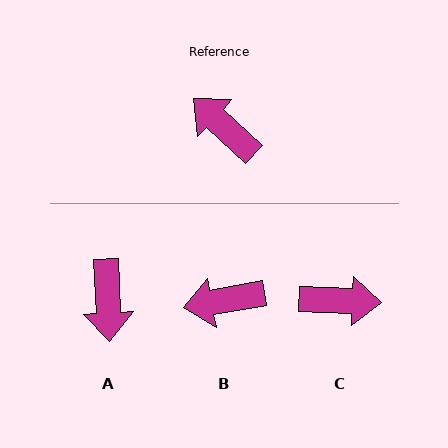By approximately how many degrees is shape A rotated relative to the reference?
Approximately 136 degrees counter-clockwise.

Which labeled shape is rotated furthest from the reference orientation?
C, about 139 degrees away.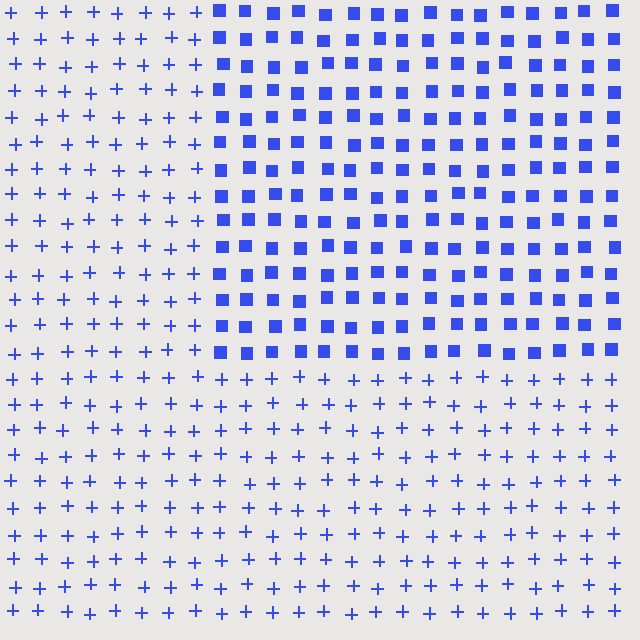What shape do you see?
I see a rectangle.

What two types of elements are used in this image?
The image uses squares inside the rectangle region and plus signs outside it.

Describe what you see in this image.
The image is filled with small blue elements arranged in a uniform grid. A rectangle-shaped region contains squares, while the surrounding area contains plus signs. The boundary is defined purely by the change in element shape.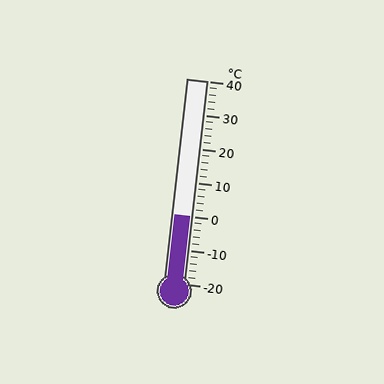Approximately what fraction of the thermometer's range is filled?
The thermometer is filled to approximately 35% of its range.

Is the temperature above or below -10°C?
The temperature is above -10°C.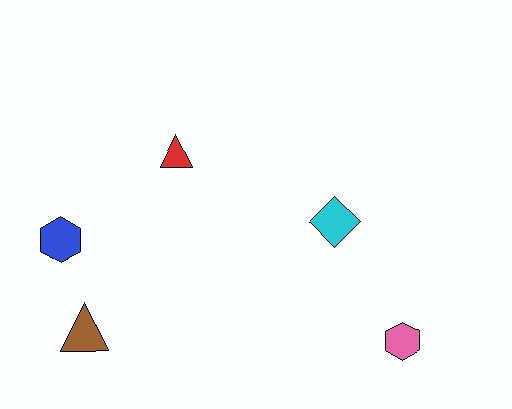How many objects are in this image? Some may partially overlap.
There are 5 objects.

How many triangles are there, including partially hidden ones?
There are 2 triangles.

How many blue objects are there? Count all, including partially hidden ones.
There is 1 blue object.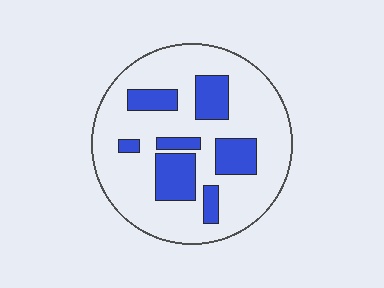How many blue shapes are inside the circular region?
7.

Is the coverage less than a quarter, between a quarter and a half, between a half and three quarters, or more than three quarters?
Less than a quarter.